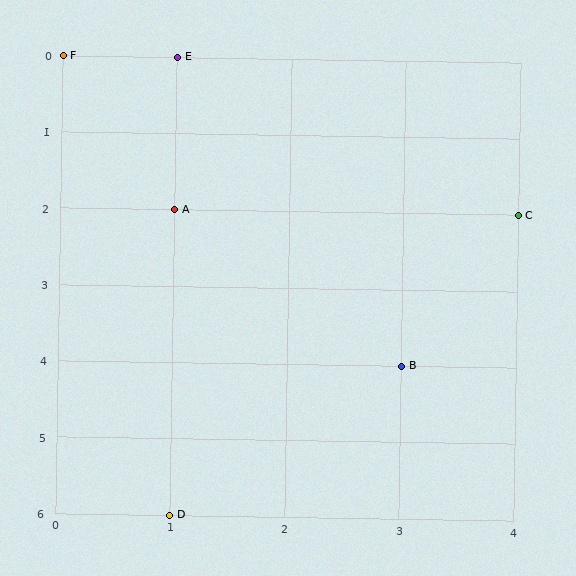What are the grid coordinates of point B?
Point B is at grid coordinates (3, 4).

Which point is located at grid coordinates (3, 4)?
Point B is at (3, 4).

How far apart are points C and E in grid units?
Points C and E are 3 columns and 2 rows apart (about 3.6 grid units diagonally).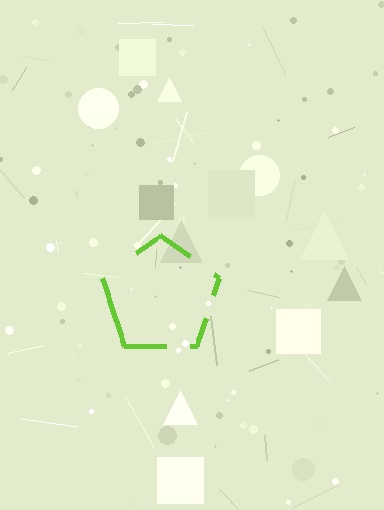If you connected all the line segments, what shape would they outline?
They would outline a pentagon.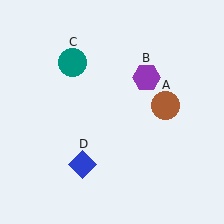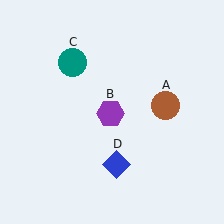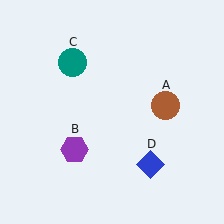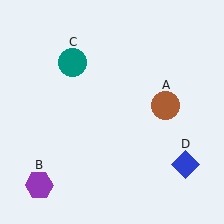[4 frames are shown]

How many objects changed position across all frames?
2 objects changed position: purple hexagon (object B), blue diamond (object D).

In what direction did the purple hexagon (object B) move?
The purple hexagon (object B) moved down and to the left.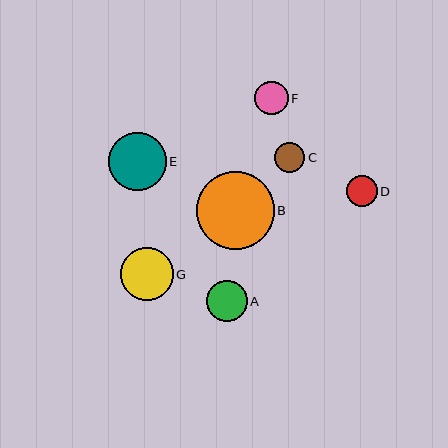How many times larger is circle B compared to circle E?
Circle B is approximately 1.3 times the size of circle E.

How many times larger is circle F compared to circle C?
Circle F is approximately 1.1 times the size of circle C.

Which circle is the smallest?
Circle C is the smallest with a size of approximately 30 pixels.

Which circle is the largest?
Circle B is the largest with a size of approximately 78 pixels.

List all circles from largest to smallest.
From largest to smallest: B, E, G, A, F, D, C.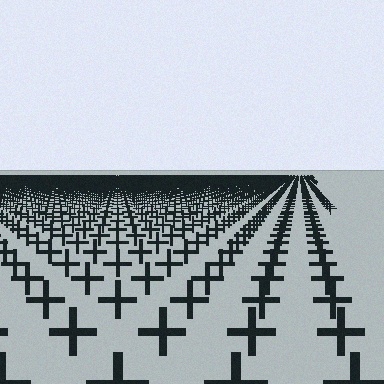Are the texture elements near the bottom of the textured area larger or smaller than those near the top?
Larger. Near the bottom, elements are closer to the viewer and appear at a bigger on-screen size.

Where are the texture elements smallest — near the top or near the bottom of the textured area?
Near the top.